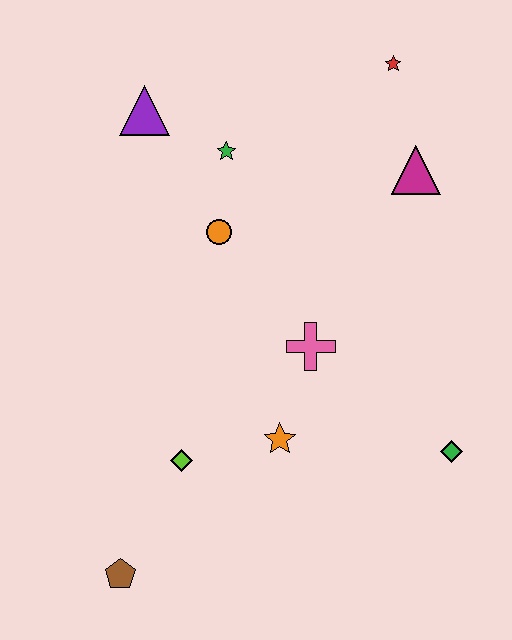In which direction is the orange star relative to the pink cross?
The orange star is below the pink cross.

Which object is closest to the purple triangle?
The green star is closest to the purple triangle.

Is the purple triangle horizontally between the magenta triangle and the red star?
No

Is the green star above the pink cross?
Yes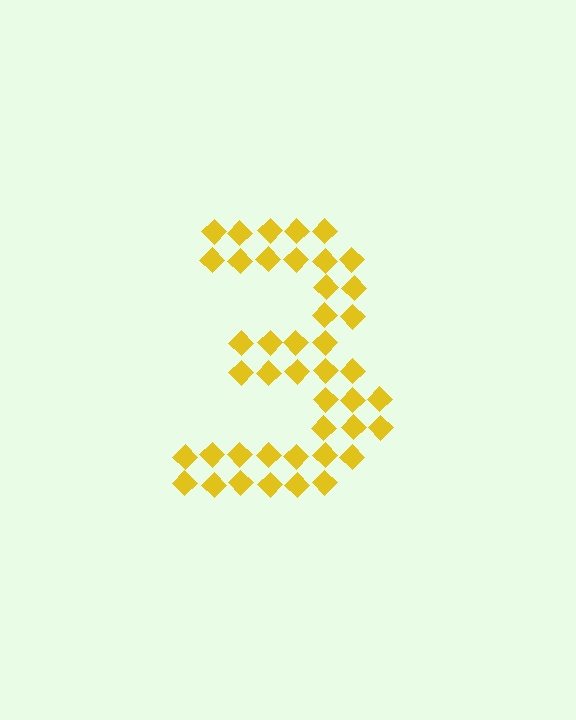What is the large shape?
The large shape is the digit 3.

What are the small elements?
The small elements are diamonds.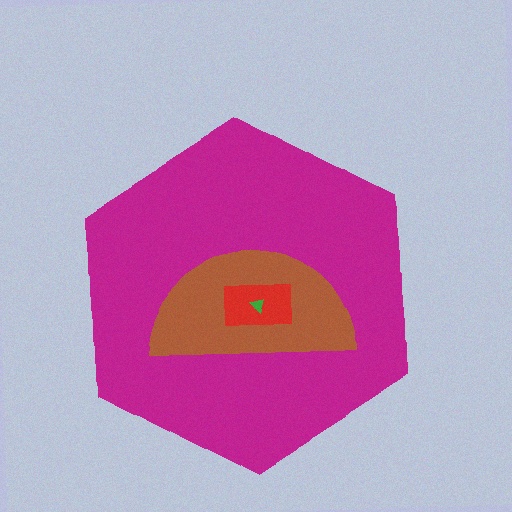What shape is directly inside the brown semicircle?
The red rectangle.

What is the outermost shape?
The magenta hexagon.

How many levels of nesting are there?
4.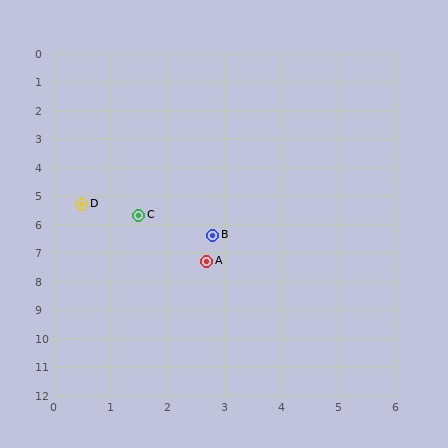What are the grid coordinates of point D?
Point D is at approximately (0.5, 5.3).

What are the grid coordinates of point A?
Point A is at approximately (2.7, 7.3).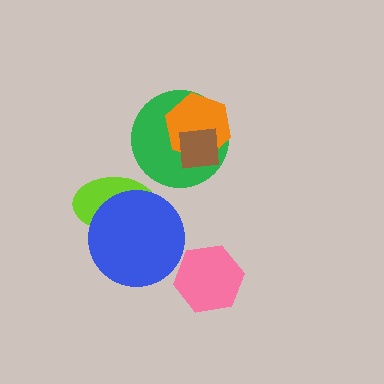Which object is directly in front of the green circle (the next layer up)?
The orange hexagon is directly in front of the green circle.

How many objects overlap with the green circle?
2 objects overlap with the green circle.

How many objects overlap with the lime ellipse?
1 object overlaps with the lime ellipse.